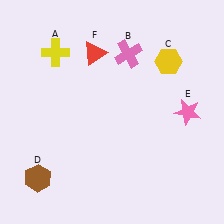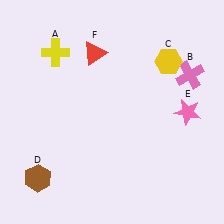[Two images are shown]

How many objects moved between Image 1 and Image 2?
1 object moved between the two images.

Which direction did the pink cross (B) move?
The pink cross (B) moved right.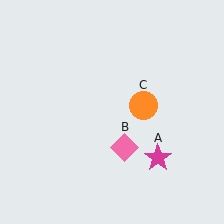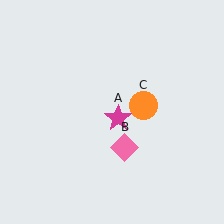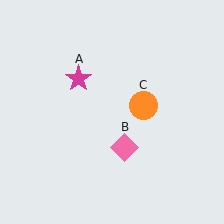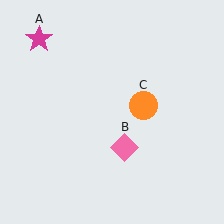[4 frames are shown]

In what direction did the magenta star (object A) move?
The magenta star (object A) moved up and to the left.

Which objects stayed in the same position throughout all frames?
Pink diamond (object B) and orange circle (object C) remained stationary.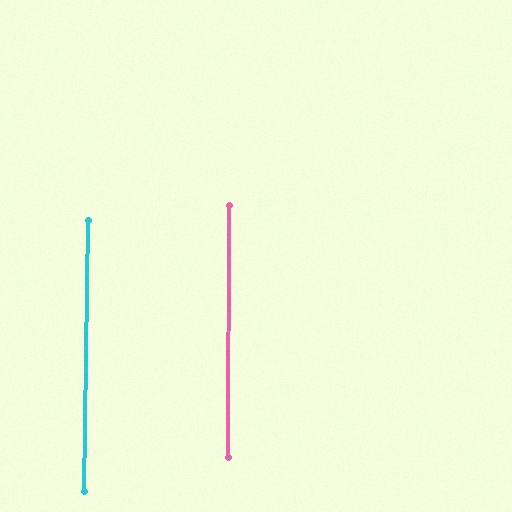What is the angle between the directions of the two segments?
Approximately 1 degree.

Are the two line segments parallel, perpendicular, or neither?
Parallel — their directions differ by only 0.6°.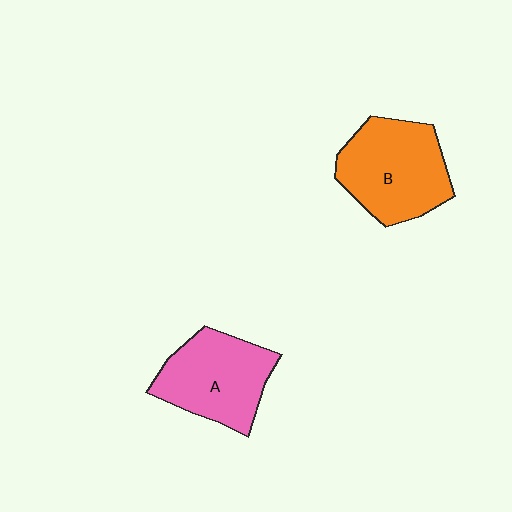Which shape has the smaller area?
Shape A (pink).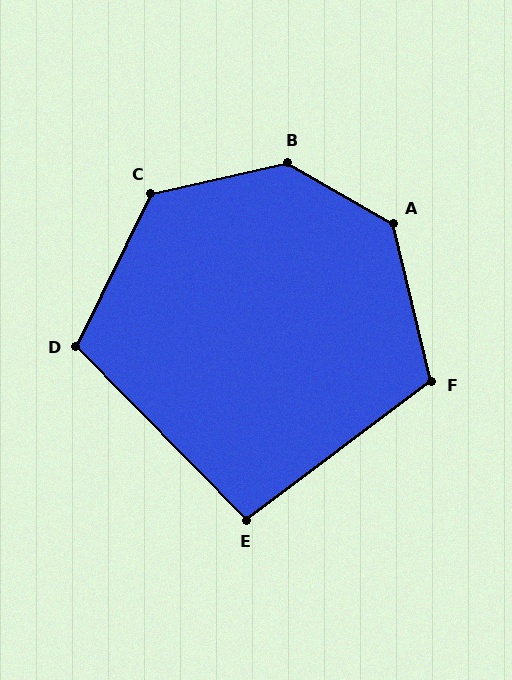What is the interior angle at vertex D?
Approximately 109 degrees (obtuse).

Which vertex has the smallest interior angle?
E, at approximately 98 degrees.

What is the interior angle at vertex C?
Approximately 129 degrees (obtuse).